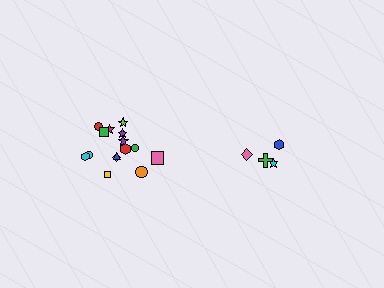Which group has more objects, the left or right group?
The left group.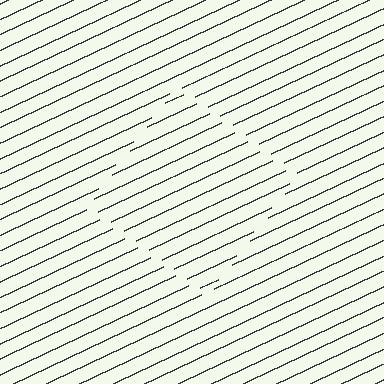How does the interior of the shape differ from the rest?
The interior of the shape contains the same grating, shifted by half a period — the contour is defined by the phase discontinuity where line-ends from the inner and outer gratings abut.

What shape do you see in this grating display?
An illusory square. The interior of the shape contains the same grating, shifted by half a period — the contour is defined by the phase discontinuity where line-ends from the inner and outer gratings abut.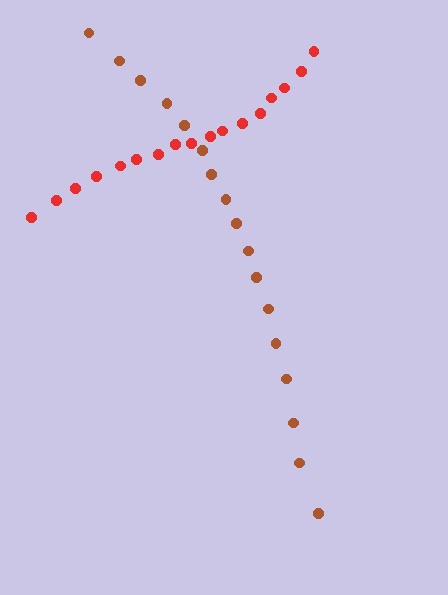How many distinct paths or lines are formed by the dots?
There are 2 distinct paths.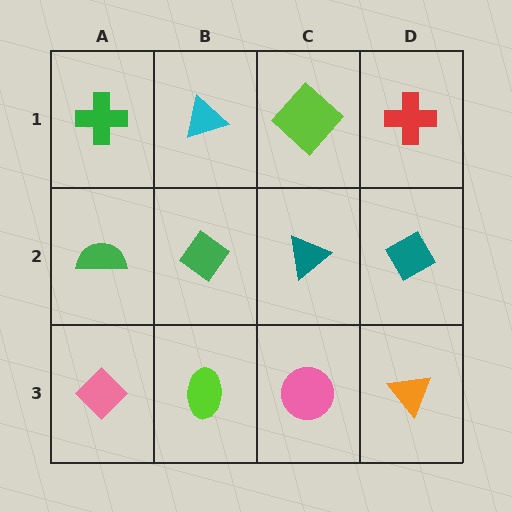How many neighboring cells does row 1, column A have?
2.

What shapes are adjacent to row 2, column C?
A lime diamond (row 1, column C), a pink circle (row 3, column C), a green diamond (row 2, column B), a teal diamond (row 2, column D).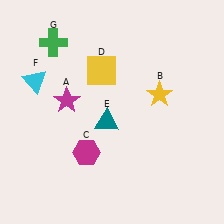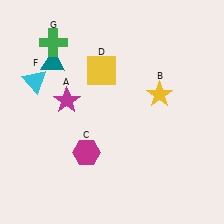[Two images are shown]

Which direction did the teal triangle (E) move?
The teal triangle (E) moved up.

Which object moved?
The teal triangle (E) moved up.